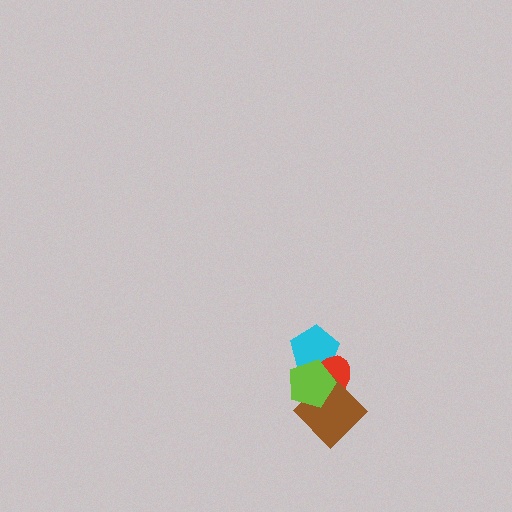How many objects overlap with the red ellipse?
3 objects overlap with the red ellipse.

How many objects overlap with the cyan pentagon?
2 objects overlap with the cyan pentagon.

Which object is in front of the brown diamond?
The lime pentagon is in front of the brown diamond.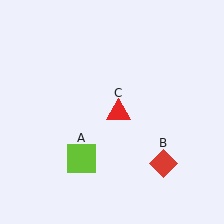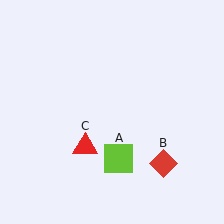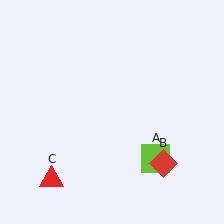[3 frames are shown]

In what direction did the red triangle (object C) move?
The red triangle (object C) moved down and to the left.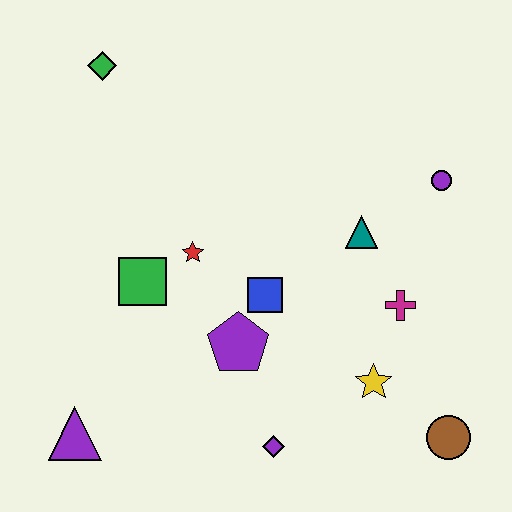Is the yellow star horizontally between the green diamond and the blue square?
No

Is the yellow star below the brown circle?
No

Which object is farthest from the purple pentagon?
The green diamond is farthest from the purple pentagon.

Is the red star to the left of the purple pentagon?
Yes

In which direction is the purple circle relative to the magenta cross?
The purple circle is above the magenta cross.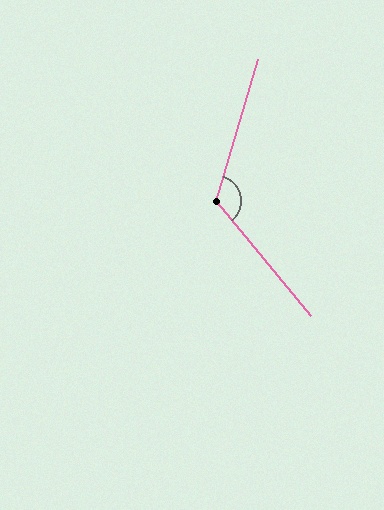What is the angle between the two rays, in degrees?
Approximately 124 degrees.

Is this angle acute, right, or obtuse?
It is obtuse.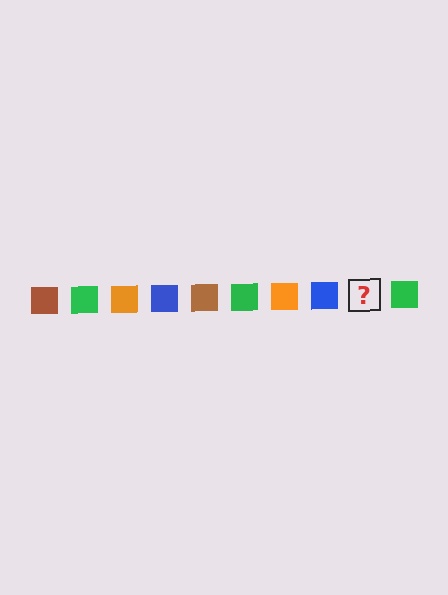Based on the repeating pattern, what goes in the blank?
The blank should be a brown square.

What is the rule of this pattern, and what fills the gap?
The rule is that the pattern cycles through brown, green, orange, blue squares. The gap should be filled with a brown square.